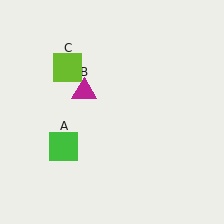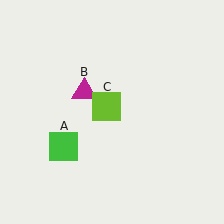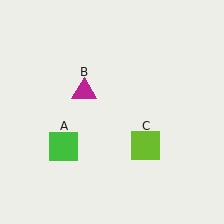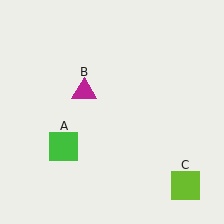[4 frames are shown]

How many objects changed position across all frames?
1 object changed position: lime square (object C).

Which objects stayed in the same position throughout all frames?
Green square (object A) and magenta triangle (object B) remained stationary.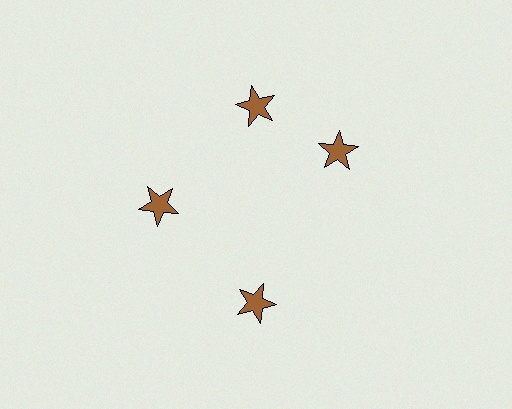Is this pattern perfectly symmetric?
No. The 4 brown stars are arranged in a ring, but one element near the 3 o'clock position is rotated out of alignment along the ring, breaking the 4-fold rotational symmetry.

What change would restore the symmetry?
The symmetry would be restored by rotating it back into even spacing with its neighbors so that all 4 stars sit at equal angles and equal distance from the center.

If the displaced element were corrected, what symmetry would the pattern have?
It would have 4-fold rotational symmetry — the pattern would map onto itself every 90 degrees.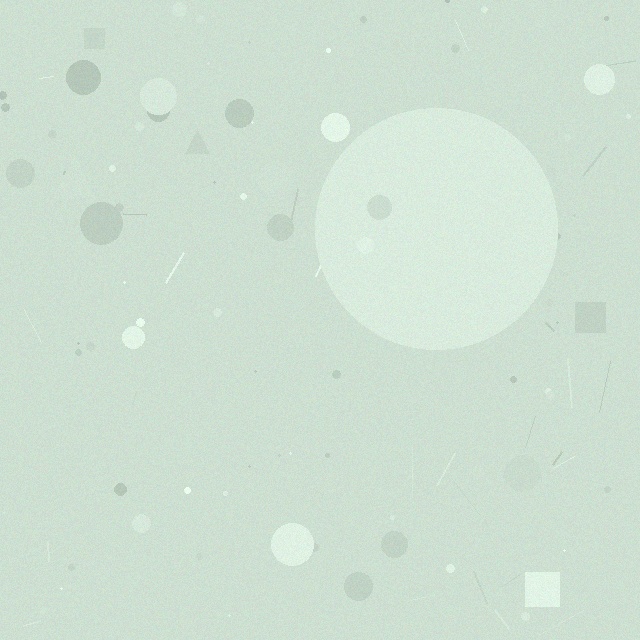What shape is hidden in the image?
A circle is hidden in the image.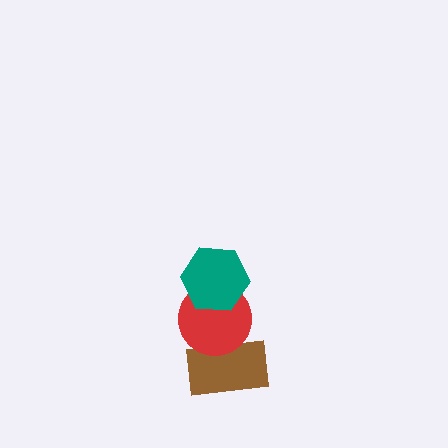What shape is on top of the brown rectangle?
The red circle is on top of the brown rectangle.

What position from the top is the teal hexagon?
The teal hexagon is 1st from the top.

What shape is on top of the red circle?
The teal hexagon is on top of the red circle.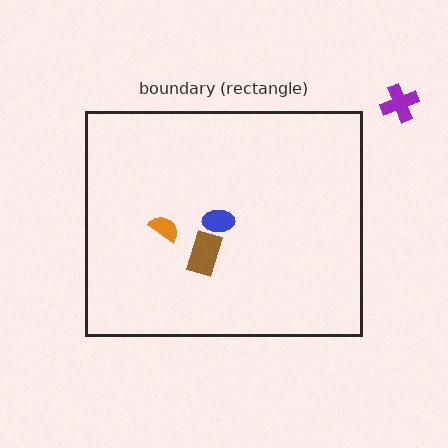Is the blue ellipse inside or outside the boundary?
Inside.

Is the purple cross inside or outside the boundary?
Outside.